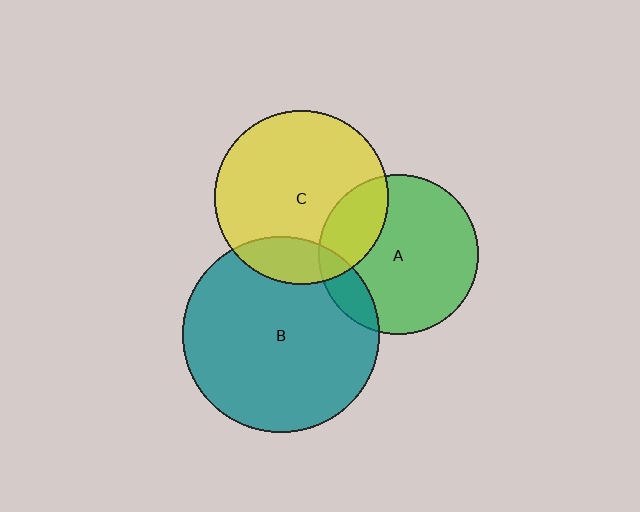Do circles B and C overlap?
Yes.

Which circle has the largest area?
Circle B (teal).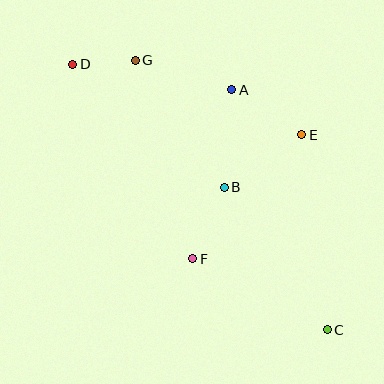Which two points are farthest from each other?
Points C and D are farthest from each other.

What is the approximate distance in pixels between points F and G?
The distance between F and G is approximately 207 pixels.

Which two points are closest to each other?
Points D and G are closest to each other.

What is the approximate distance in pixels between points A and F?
The distance between A and F is approximately 173 pixels.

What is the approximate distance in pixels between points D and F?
The distance between D and F is approximately 228 pixels.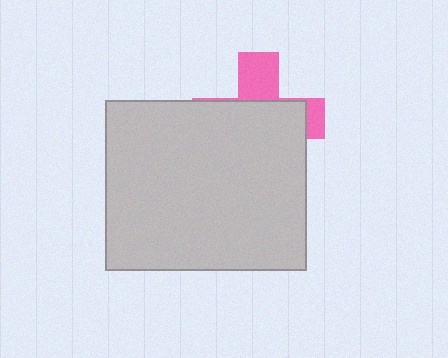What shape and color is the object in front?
The object in front is a light gray rectangle.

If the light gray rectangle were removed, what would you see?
You would see the complete pink cross.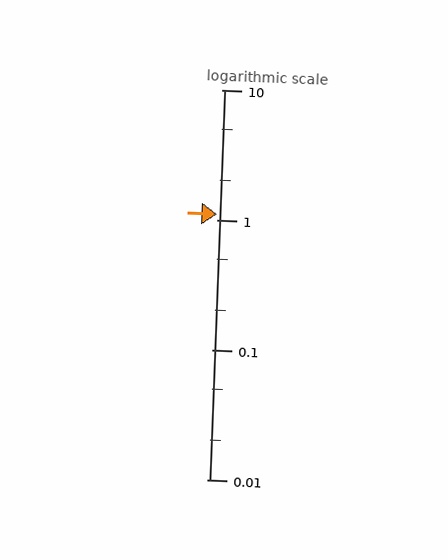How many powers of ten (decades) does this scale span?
The scale spans 3 decades, from 0.01 to 10.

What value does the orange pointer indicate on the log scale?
The pointer indicates approximately 1.1.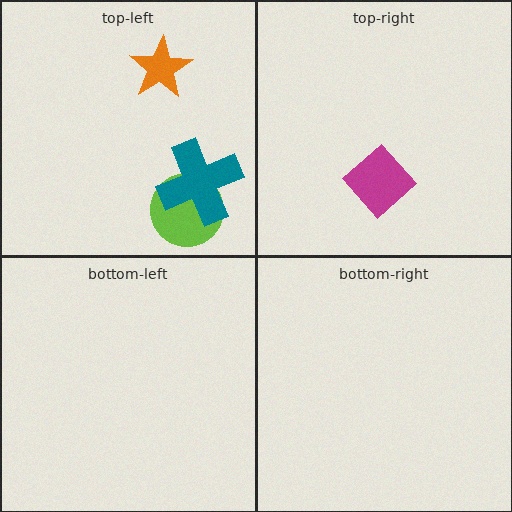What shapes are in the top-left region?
The lime circle, the teal cross, the orange star.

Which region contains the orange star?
The top-left region.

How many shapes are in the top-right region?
1.